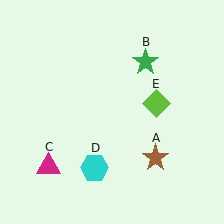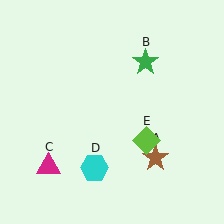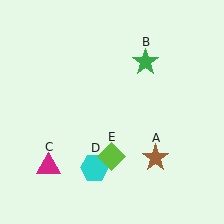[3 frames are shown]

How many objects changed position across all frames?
1 object changed position: lime diamond (object E).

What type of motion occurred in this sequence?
The lime diamond (object E) rotated clockwise around the center of the scene.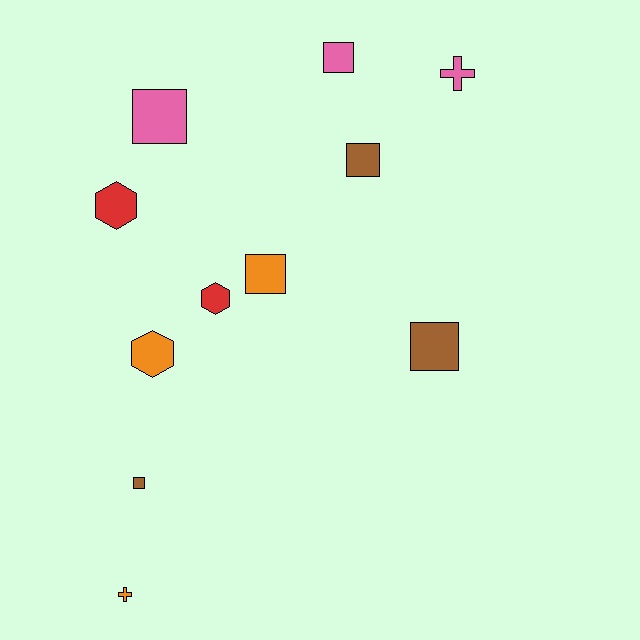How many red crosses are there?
There are no red crosses.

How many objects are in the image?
There are 11 objects.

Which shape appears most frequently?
Square, with 6 objects.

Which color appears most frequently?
Orange, with 3 objects.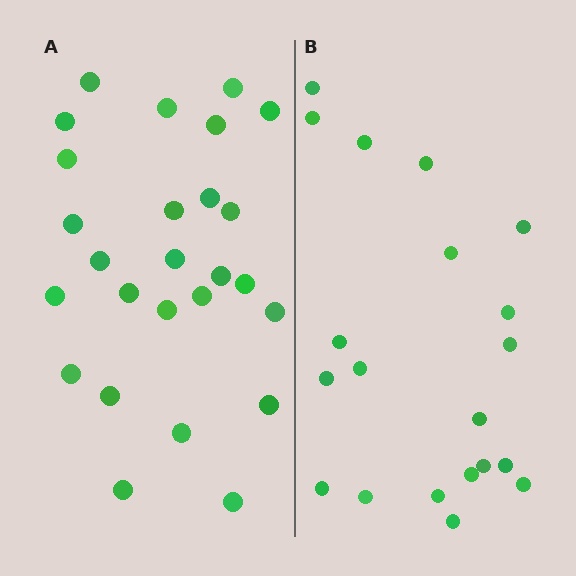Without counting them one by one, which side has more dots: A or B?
Region A (the left region) has more dots.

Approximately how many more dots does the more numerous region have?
Region A has about 6 more dots than region B.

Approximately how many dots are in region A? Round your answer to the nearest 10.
About 30 dots. (The exact count is 26, which rounds to 30.)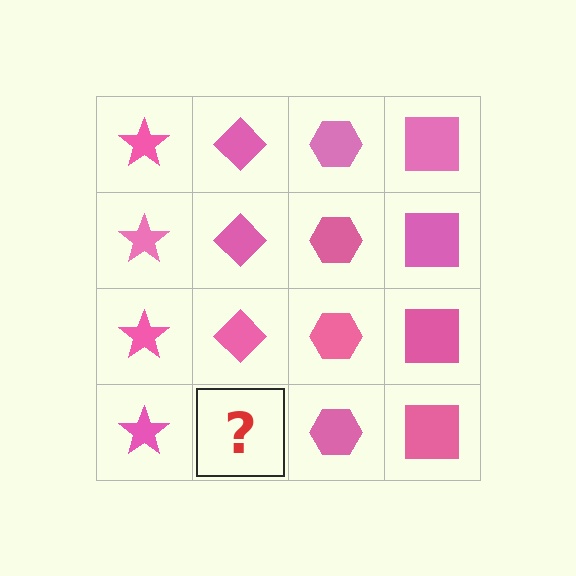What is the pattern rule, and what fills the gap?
The rule is that each column has a consistent shape. The gap should be filled with a pink diamond.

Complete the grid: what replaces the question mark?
The question mark should be replaced with a pink diamond.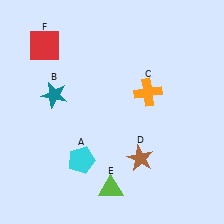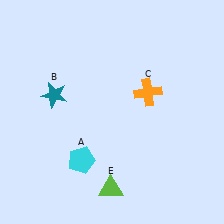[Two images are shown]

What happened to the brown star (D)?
The brown star (D) was removed in Image 2. It was in the bottom-right area of Image 1.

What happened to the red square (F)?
The red square (F) was removed in Image 2. It was in the top-left area of Image 1.